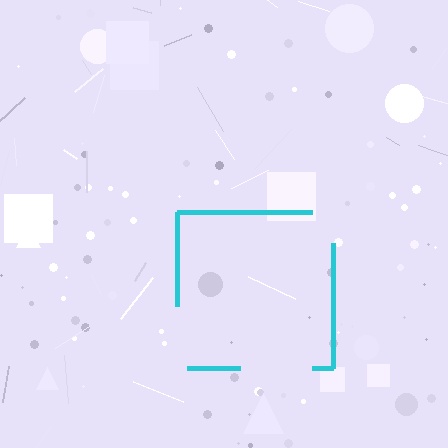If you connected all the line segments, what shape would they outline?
They would outline a square.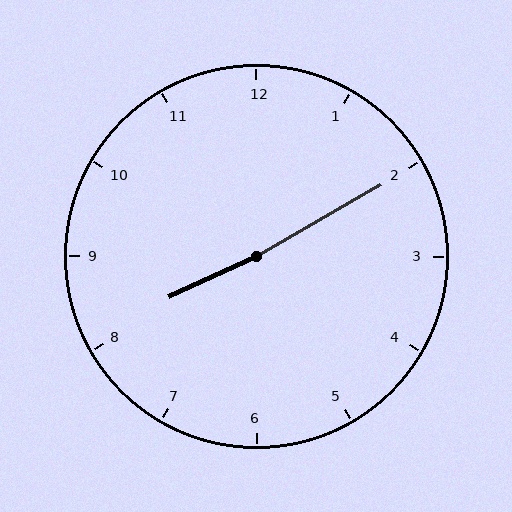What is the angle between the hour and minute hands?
Approximately 175 degrees.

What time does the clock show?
8:10.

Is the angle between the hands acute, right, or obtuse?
It is obtuse.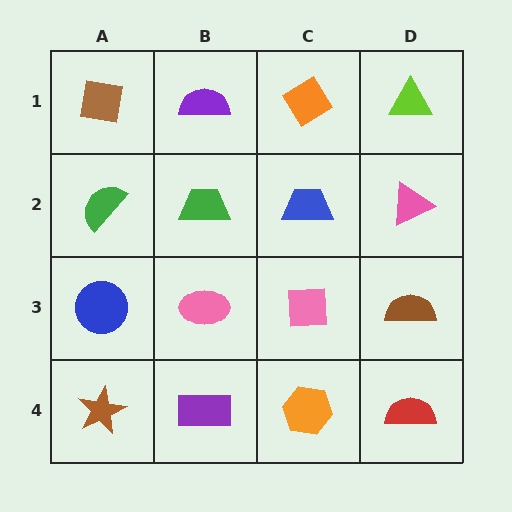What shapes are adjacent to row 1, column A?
A green semicircle (row 2, column A), a purple semicircle (row 1, column B).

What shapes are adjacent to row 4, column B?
A pink ellipse (row 3, column B), a brown star (row 4, column A), an orange hexagon (row 4, column C).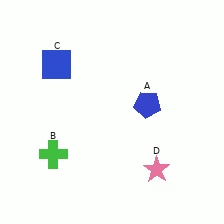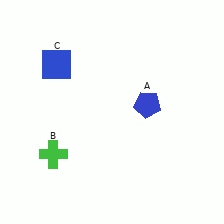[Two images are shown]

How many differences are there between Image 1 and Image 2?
There is 1 difference between the two images.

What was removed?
The pink star (D) was removed in Image 2.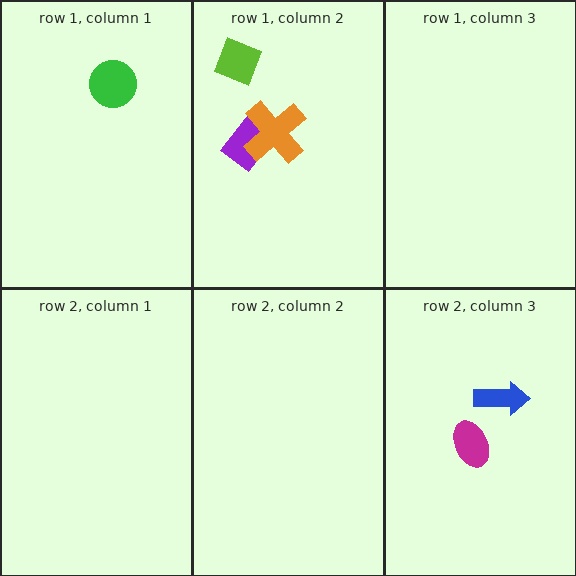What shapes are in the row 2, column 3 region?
The blue arrow, the magenta ellipse.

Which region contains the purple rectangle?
The row 1, column 2 region.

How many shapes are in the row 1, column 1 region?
1.